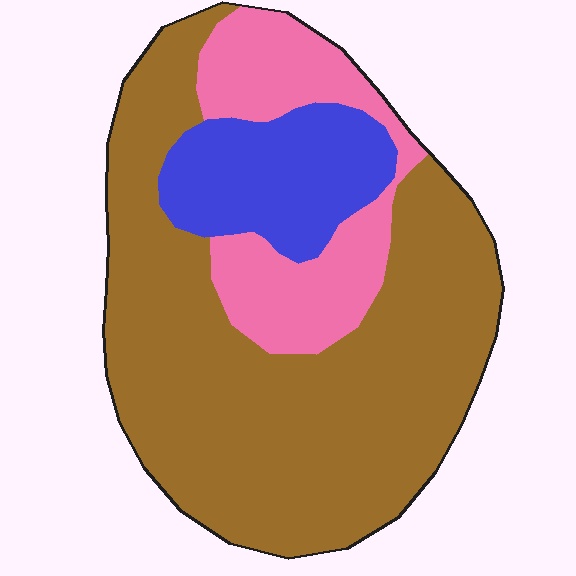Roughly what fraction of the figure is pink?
Pink takes up about one fifth (1/5) of the figure.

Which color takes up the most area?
Brown, at roughly 65%.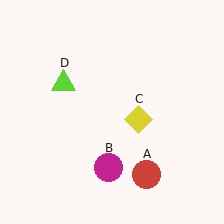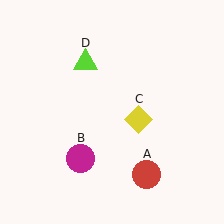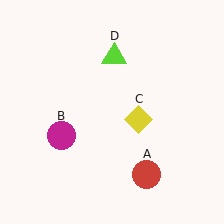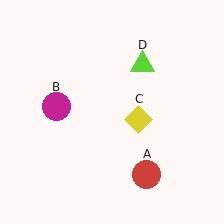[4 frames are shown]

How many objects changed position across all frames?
2 objects changed position: magenta circle (object B), lime triangle (object D).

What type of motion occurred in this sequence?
The magenta circle (object B), lime triangle (object D) rotated clockwise around the center of the scene.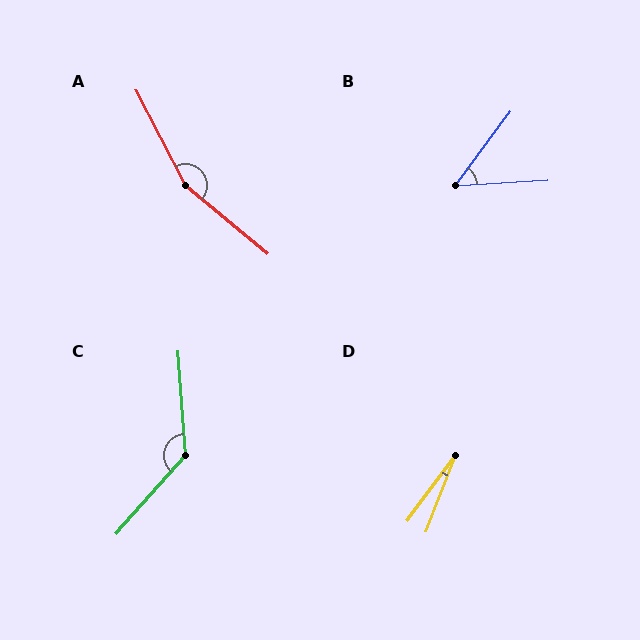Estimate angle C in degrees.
Approximately 134 degrees.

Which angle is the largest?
A, at approximately 157 degrees.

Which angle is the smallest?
D, at approximately 16 degrees.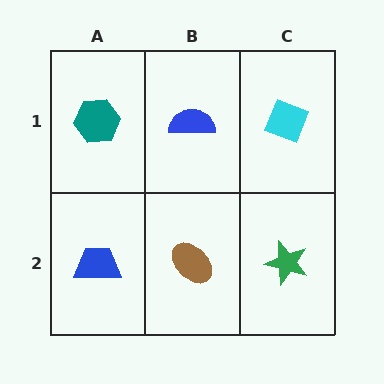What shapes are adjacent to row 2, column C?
A cyan diamond (row 1, column C), a brown ellipse (row 2, column B).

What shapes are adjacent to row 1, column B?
A brown ellipse (row 2, column B), a teal hexagon (row 1, column A), a cyan diamond (row 1, column C).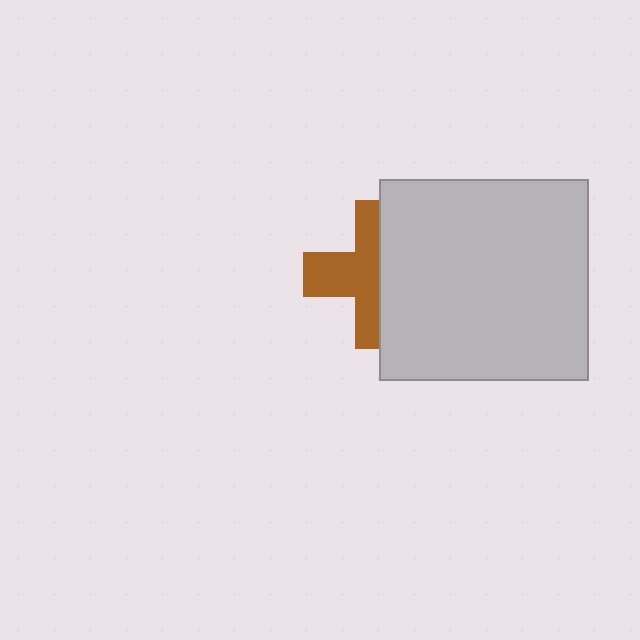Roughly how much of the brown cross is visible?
About half of it is visible (roughly 52%).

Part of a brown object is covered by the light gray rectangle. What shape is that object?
It is a cross.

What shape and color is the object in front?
The object in front is a light gray rectangle.